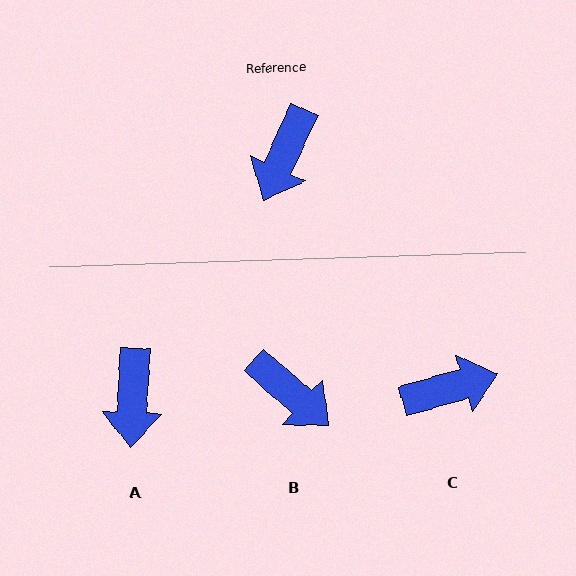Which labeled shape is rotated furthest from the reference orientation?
C, about 130 degrees away.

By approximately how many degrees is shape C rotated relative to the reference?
Approximately 130 degrees counter-clockwise.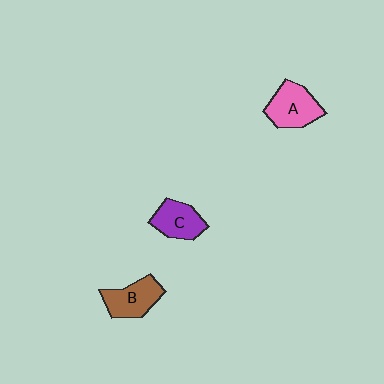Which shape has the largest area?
Shape A (pink).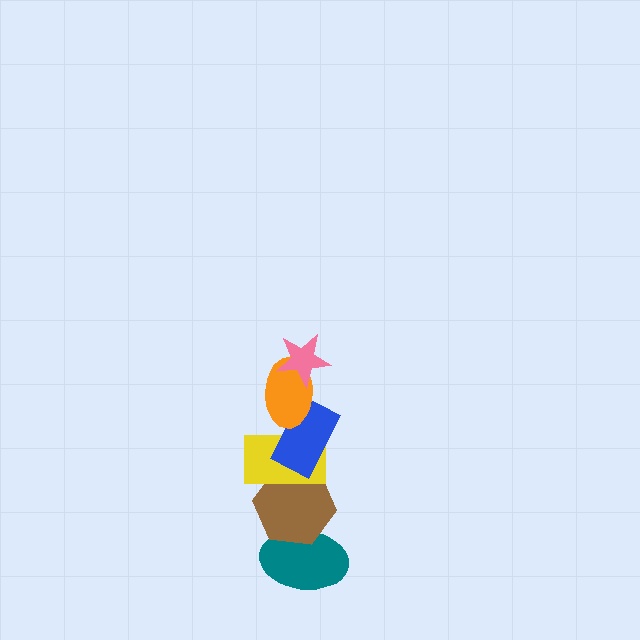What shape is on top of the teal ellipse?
The brown hexagon is on top of the teal ellipse.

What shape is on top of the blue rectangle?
The orange ellipse is on top of the blue rectangle.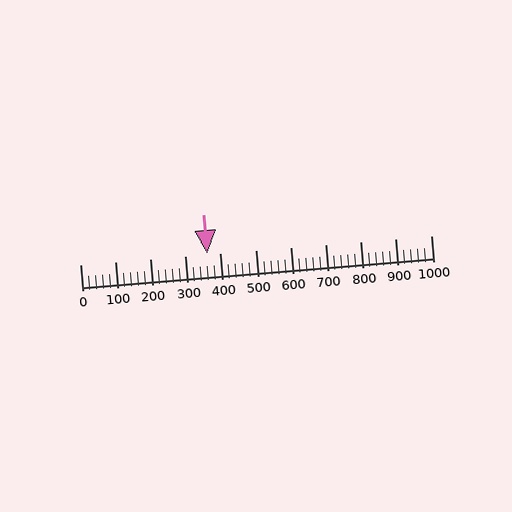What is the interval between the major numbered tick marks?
The major tick marks are spaced 100 units apart.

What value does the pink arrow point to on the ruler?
The pink arrow points to approximately 362.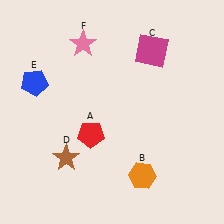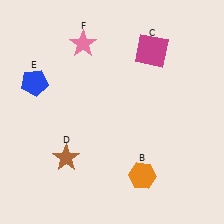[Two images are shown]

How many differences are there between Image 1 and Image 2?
There is 1 difference between the two images.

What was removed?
The red pentagon (A) was removed in Image 2.